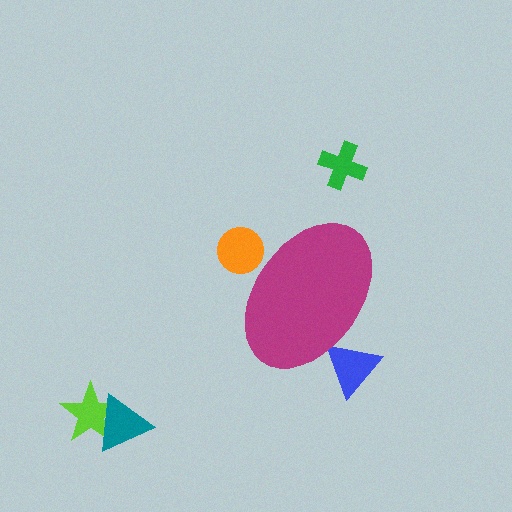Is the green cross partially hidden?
No, the green cross is fully visible.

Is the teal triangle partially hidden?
No, the teal triangle is fully visible.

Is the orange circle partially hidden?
Yes, the orange circle is partially hidden behind the magenta ellipse.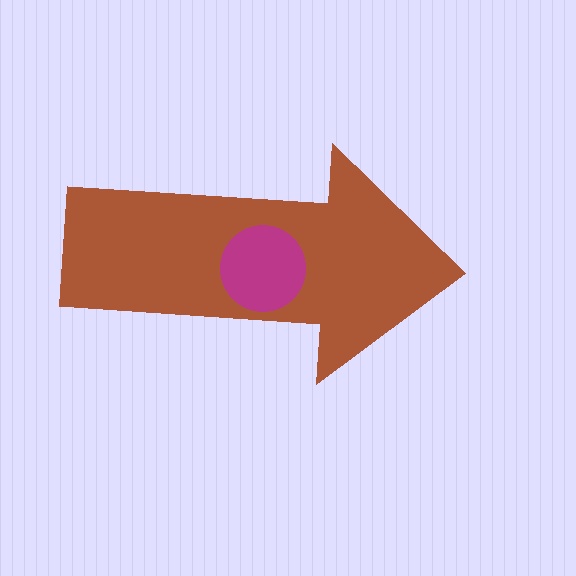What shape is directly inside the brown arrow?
The magenta circle.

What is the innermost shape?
The magenta circle.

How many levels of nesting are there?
2.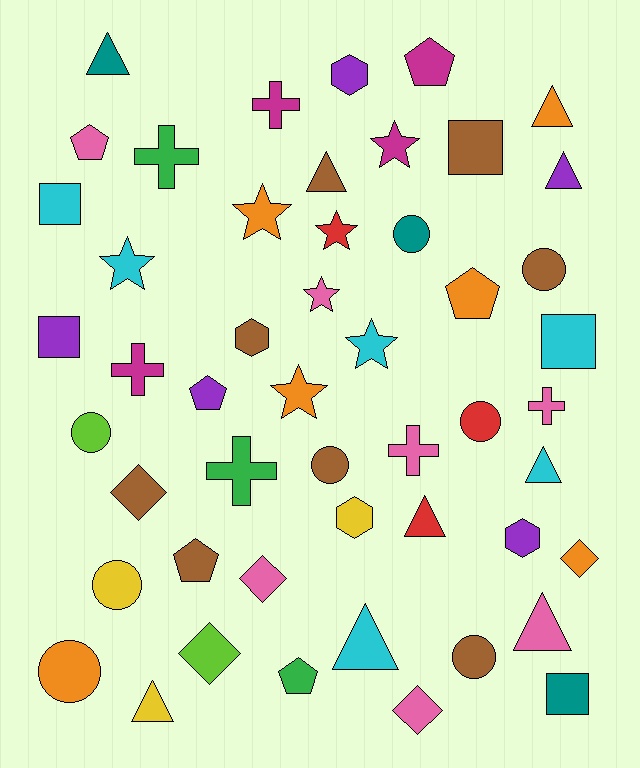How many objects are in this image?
There are 50 objects.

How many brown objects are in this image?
There are 8 brown objects.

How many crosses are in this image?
There are 6 crosses.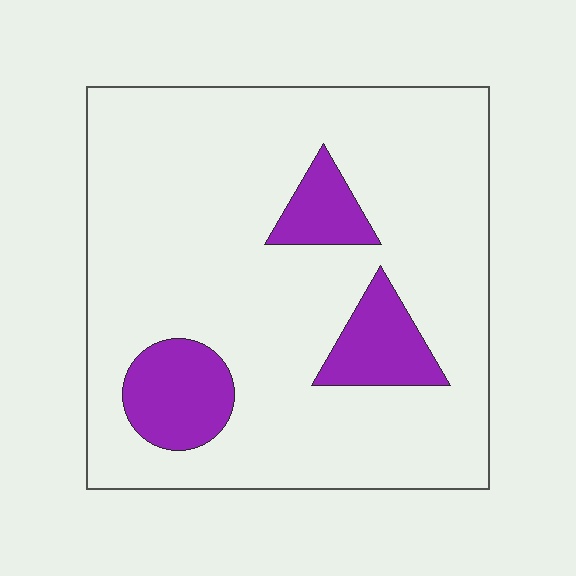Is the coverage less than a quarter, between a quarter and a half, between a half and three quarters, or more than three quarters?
Less than a quarter.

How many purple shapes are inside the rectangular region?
3.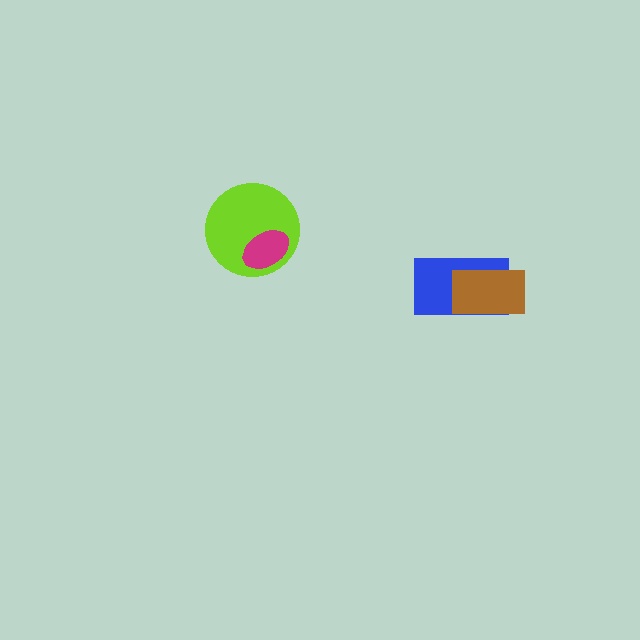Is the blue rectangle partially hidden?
Yes, it is partially covered by another shape.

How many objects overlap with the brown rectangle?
1 object overlaps with the brown rectangle.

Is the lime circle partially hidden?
Yes, it is partially covered by another shape.